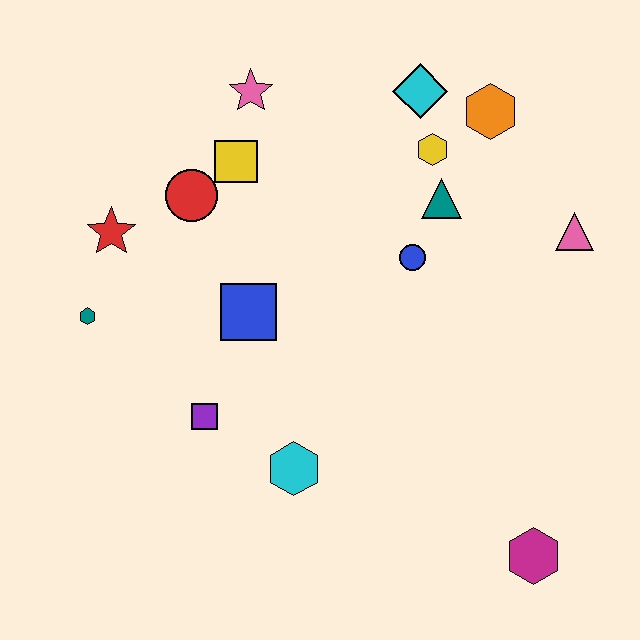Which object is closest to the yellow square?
The red circle is closest to the yellow square.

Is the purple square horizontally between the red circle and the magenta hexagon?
Yes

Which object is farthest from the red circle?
The magenta hexagon is farthest from the red circle.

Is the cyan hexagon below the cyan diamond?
Yes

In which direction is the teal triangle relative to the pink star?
The teal triangle is to the right of the pink star.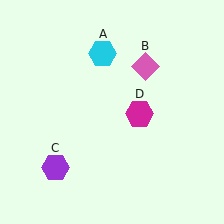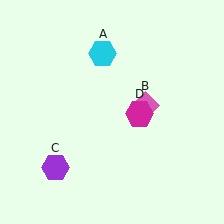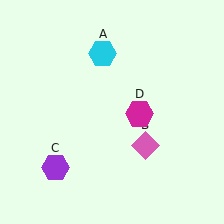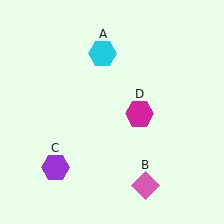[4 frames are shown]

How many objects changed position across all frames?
1 object changed position: pink diamond (object B).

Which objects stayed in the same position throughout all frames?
Cyan hexagon (object A) and purple hexagon (object C) and magenta hexagon (object D) remained stationary.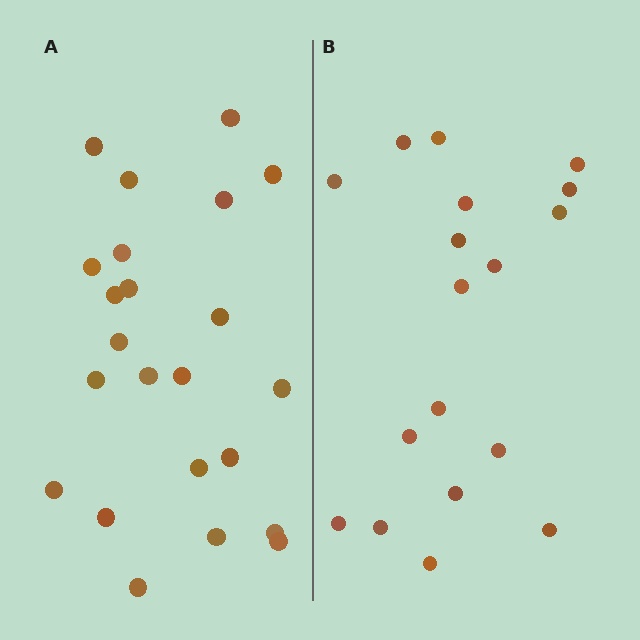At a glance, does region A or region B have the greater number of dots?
Region A (the left region) has more dots.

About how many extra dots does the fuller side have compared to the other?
Region A has about 5 more dots than region B.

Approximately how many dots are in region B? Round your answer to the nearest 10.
About 20 dots. (The exact count is 18, which rounds to 20.)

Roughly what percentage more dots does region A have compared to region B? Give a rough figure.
About 30% more.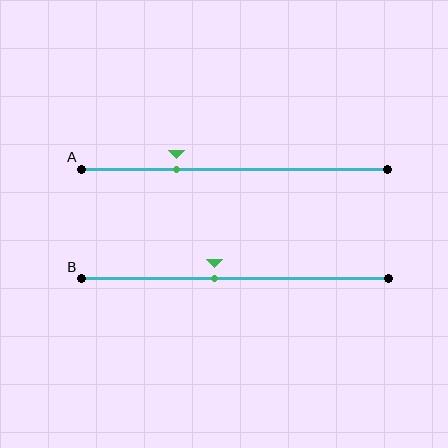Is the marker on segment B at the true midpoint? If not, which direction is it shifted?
No, the marker on segment B is shifted to the left by about 7% of the segment length.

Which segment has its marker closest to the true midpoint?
Segment B has its marker closest to the true midpoint.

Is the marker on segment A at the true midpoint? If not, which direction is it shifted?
No, the marker on segment A is shifted to the left by about 19% of the segment length.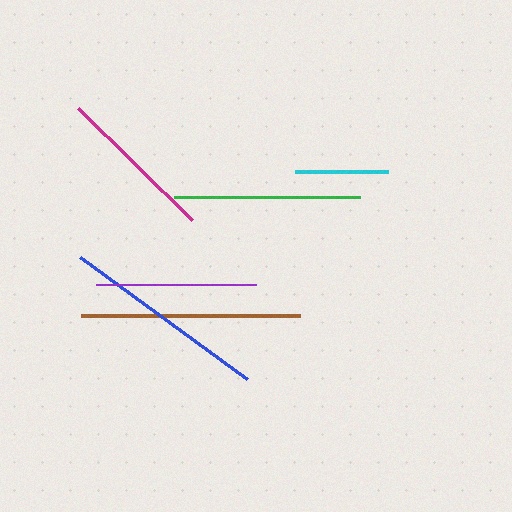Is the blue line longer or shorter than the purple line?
The blue line is longer than the purple line.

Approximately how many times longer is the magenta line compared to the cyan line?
The magenta line is approximately 1.7 times the length of the cyan line.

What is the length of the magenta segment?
The magenta segment is approximately 159 pixels long.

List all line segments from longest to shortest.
From longest to shortest: brown, blue, green, purple, magenta, cyan.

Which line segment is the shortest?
The cyan line is the shortest at approximately 93 pixels.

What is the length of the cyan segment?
The cyan segment is approximately 93 pixels long.